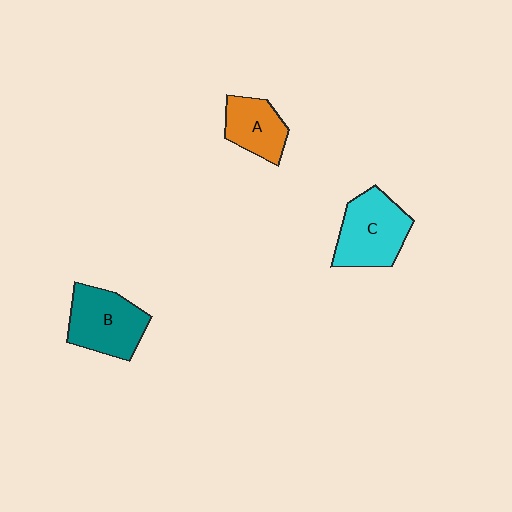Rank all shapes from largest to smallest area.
From largest to smallest: C (cyan), B (teal), A (orange).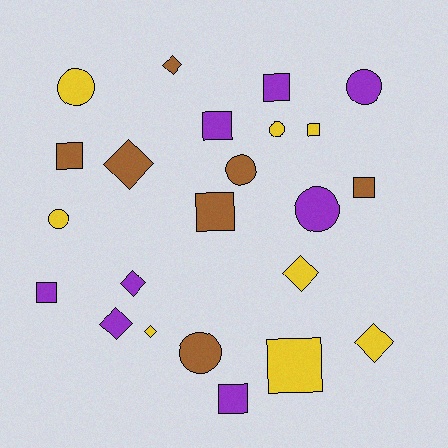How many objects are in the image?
There are 23 objects.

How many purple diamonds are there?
There are 2 purple diamonds.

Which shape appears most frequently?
Square, with 9 objects.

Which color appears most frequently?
Yellow, with 8 objects.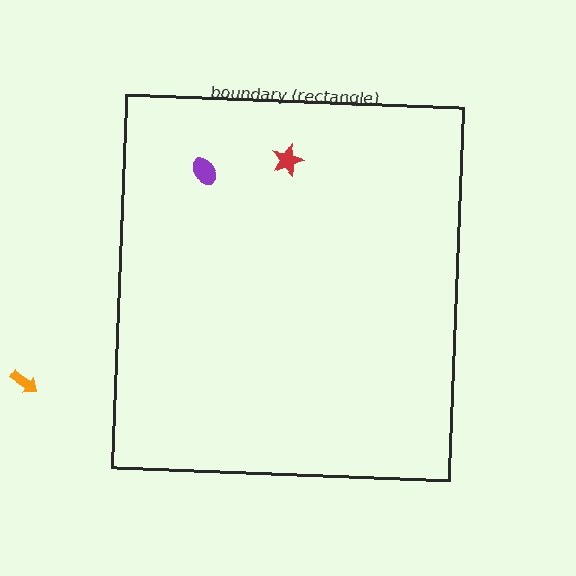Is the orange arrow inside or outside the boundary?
Outside.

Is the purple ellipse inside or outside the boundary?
Inside.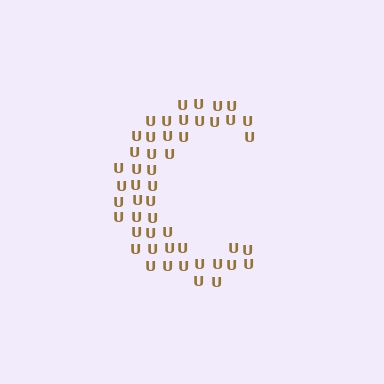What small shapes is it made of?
It is made of small letter U's.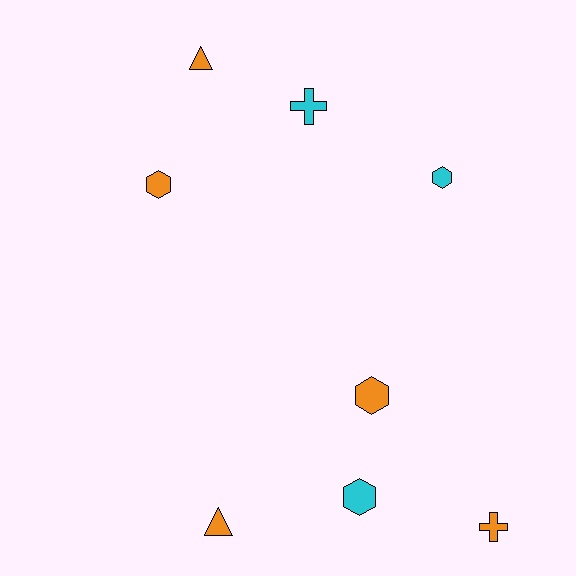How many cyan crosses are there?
There is 1 cyan cross.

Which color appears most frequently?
Orange, with 5 objects.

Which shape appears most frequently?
Hexagon, with 4 objects.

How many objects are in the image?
There are 8 objects.